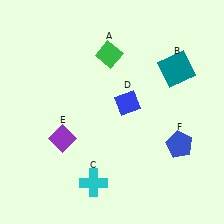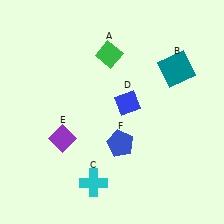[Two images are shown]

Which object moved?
The blue pentagon (F) moved left.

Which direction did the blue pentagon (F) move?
The blue pentagon (F) moved left.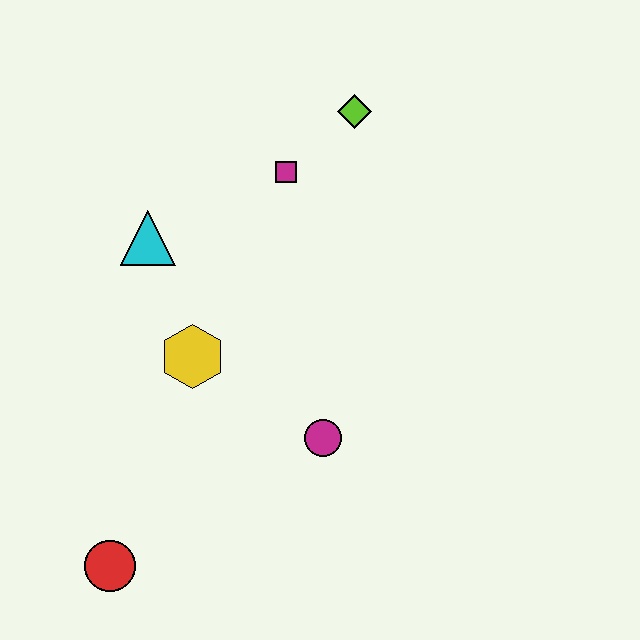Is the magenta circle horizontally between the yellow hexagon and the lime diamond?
Yes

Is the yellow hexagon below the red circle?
No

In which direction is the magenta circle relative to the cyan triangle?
The magenta circle is below the cyan triangle.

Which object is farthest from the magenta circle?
The lime diamond is farthest from the magenta circle.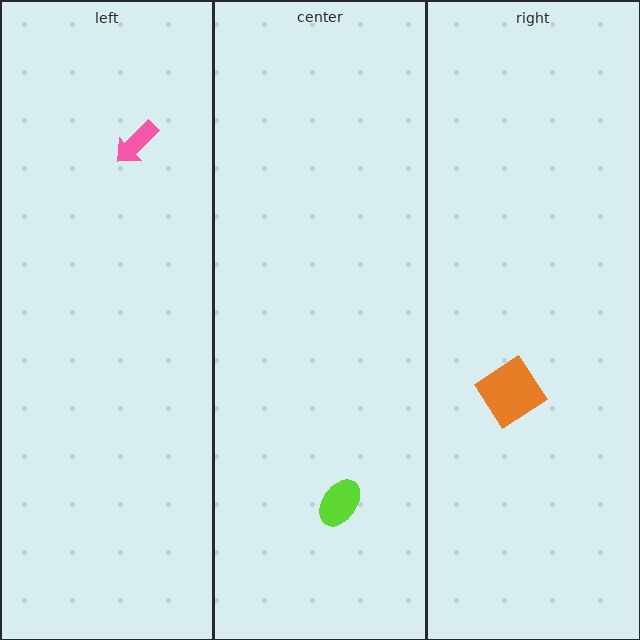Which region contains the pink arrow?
The left region.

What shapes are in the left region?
The pink arrow.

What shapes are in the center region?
The lime ellipse.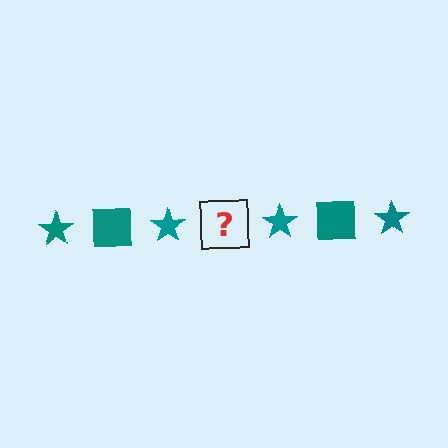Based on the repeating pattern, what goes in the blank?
The blank should be a teal square.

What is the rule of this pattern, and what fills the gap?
The rule is that the pattern cycles through star, square shapes in teal. The gap should be filled with a teal square.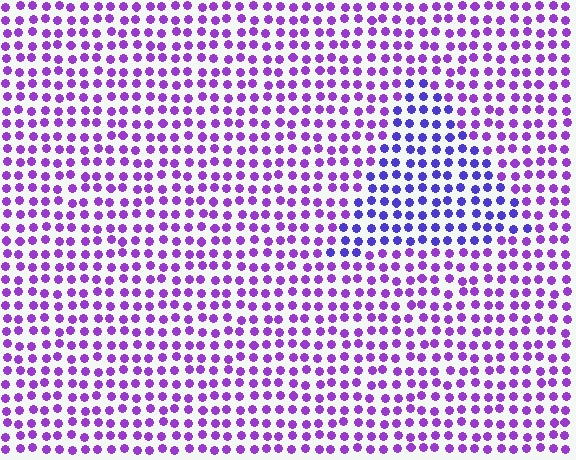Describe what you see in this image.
The image is filled with small purple elements in a uniform arrangement. A triangle-shaped region is visible where the elements are tinted to a slightly different hue, forming a subtle color boundary.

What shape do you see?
I see a triangle.